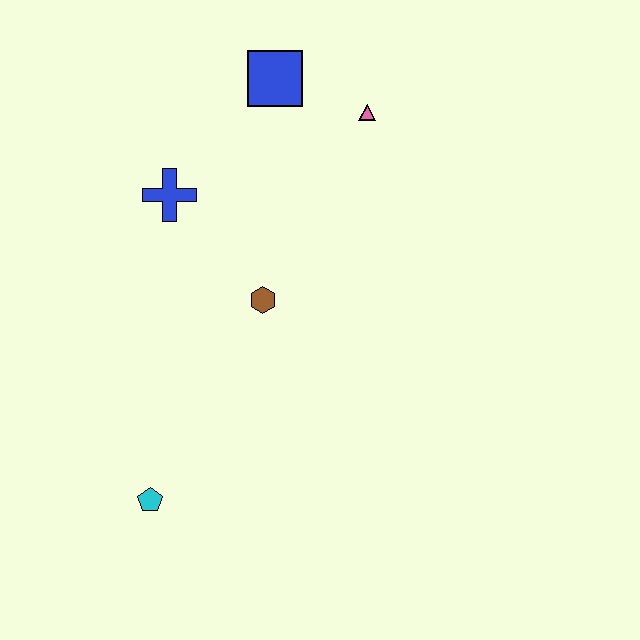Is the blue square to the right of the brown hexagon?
Yes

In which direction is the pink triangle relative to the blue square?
The pink triangle is to the right of the blue square.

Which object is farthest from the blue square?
The cyan pentagon is farthest from the blue square.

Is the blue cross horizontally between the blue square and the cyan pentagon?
Yes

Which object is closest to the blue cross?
The brown hexagon is closest to the blue cross.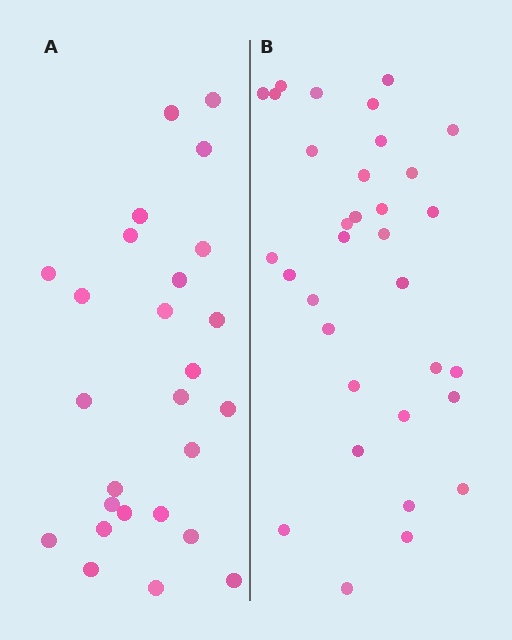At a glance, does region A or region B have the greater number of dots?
Region B (the right region) has more dots.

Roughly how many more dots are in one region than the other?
Region B has roughly 8 or so more dots than region A.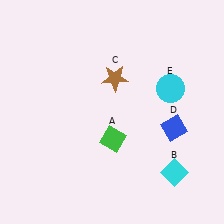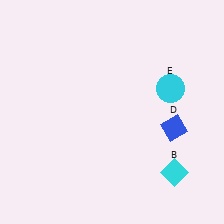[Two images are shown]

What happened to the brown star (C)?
The brown star (C) was removed in Image 2. It was in the top-right area of Image 1.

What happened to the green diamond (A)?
The green diamond (A) was removed in Image 2. It was in the bottom-right area of Image 1.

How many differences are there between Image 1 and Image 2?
There are 2 differences between the two images.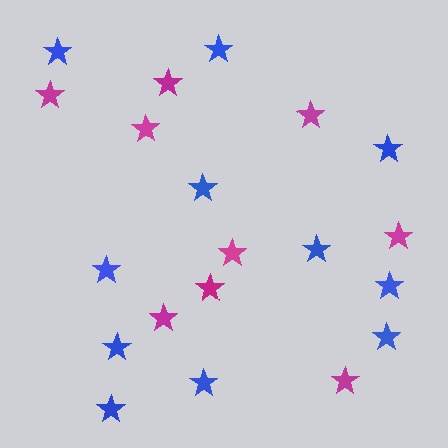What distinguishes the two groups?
There are 2 groups: one group of magenta stars (9) and one group of blue stars (11).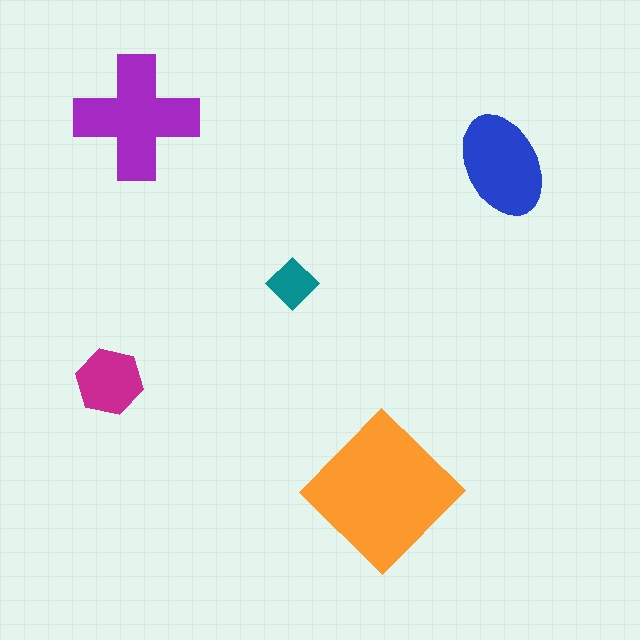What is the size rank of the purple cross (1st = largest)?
2nd.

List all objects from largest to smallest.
The orange diamond, the purple cross, the blue ellipse, the magenta hexagon, the teal diamond.